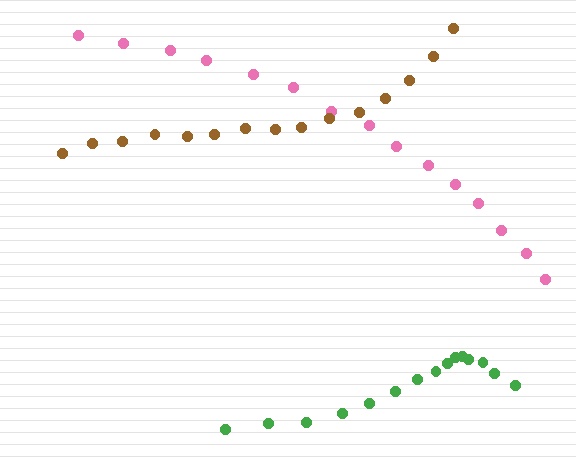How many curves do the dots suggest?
There are 3 distinct paths.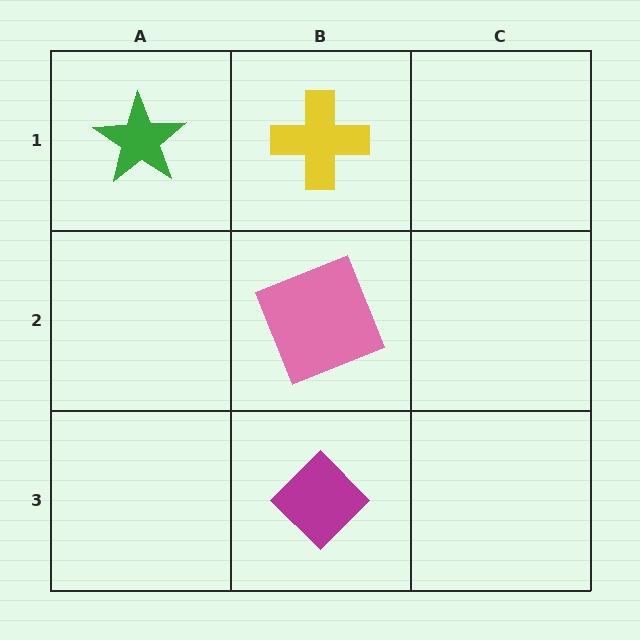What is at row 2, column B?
A pink square.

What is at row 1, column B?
A yellow cross.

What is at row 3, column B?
A magenta diamond.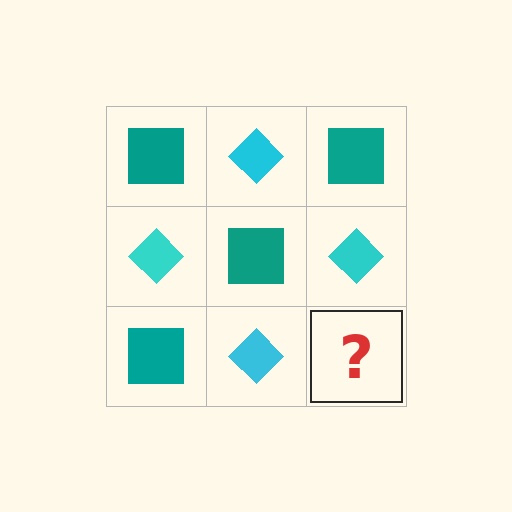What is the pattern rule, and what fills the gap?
The rule is that it alternates teal square and cyan diamond in a checkerboard pattern. The gap should be filled with a teal square.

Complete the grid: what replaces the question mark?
The question mark should be replaced with a teal square.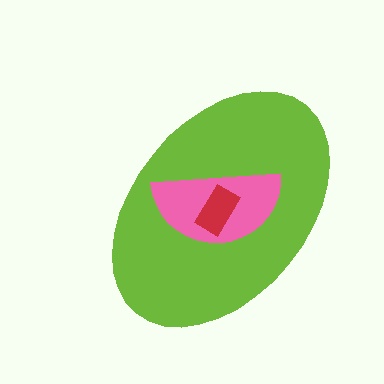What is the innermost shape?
The red rectangle.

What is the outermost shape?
The lime ellipse.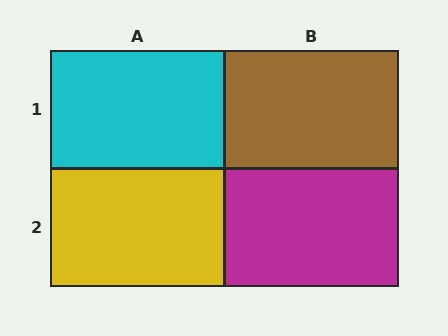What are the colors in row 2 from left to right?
Yellow, magenta.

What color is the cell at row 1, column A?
Cyan.